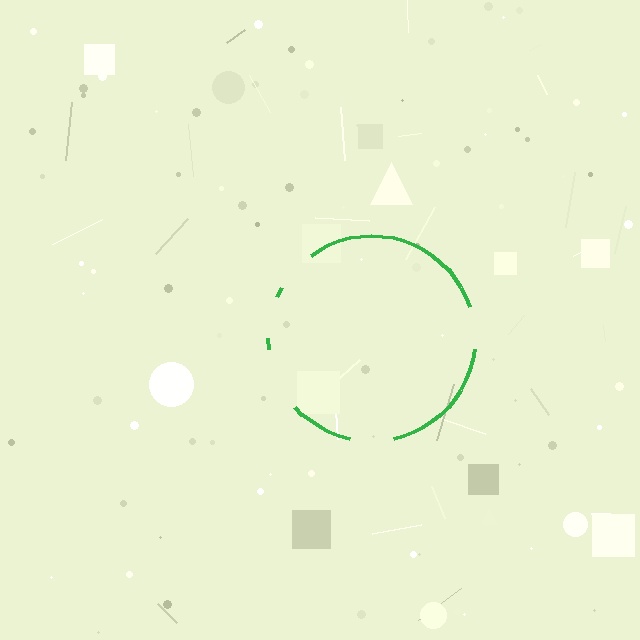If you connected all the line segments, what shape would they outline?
They would outline a circle.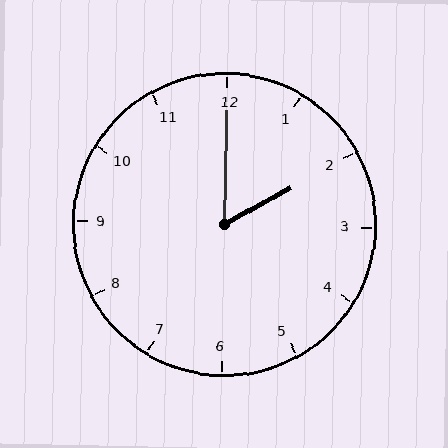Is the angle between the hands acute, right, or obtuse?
It is acute.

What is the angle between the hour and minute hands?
Approximately 60 degrees.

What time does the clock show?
2:00.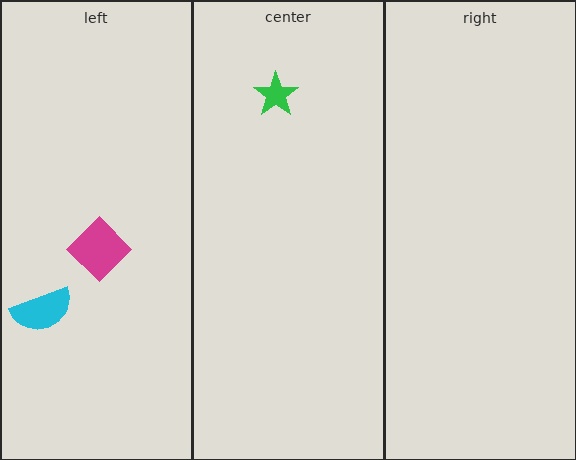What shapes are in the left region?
The cyan semicircle, the magenta diamond.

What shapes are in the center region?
The green star.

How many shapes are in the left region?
2.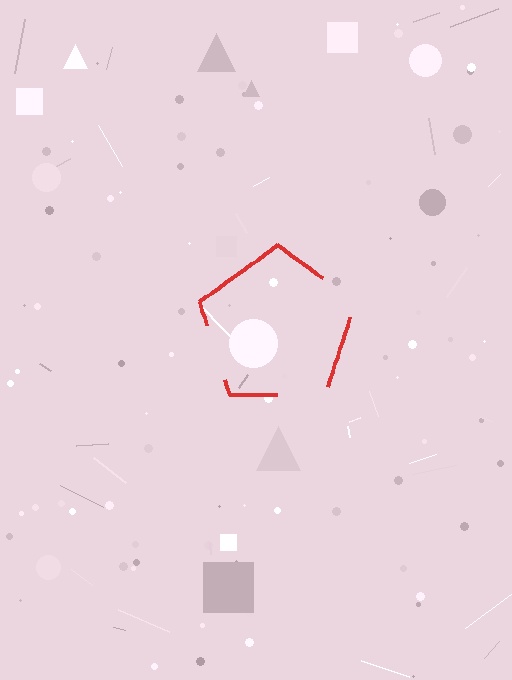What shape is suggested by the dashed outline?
The dashed outline suggests a pentagon.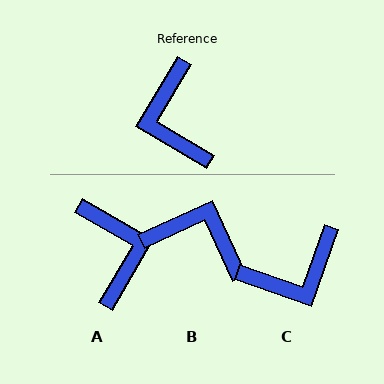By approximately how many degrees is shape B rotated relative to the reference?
Approximately 124 degrees clockwise.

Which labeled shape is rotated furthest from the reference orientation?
A, about 179 degrees away.